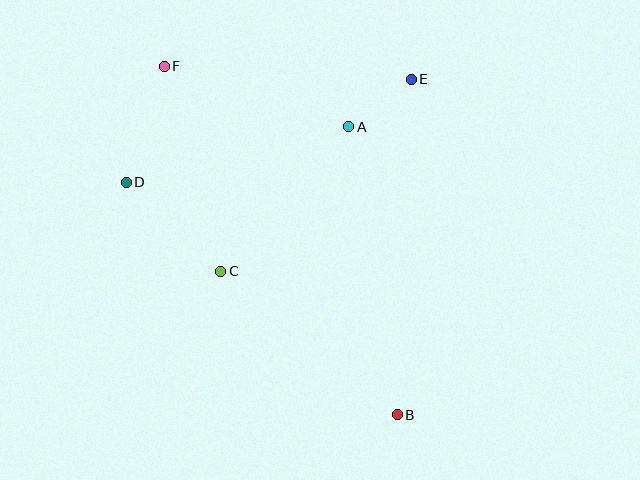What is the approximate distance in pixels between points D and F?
The distance between D and F is approximately 122 pixels.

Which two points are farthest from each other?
Points B and F are farthest from each other.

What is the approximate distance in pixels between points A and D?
The distance between A and D is approximately 230 pixels.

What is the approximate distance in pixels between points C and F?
The distance between C and F is approximately 213 pixels.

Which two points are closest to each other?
Points A and E are closest to each other.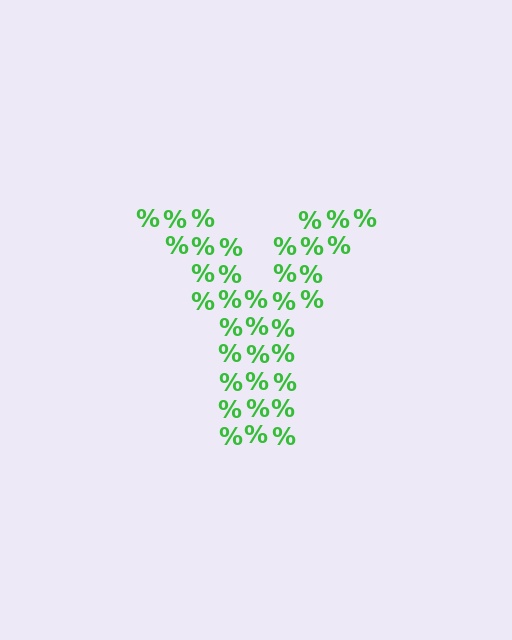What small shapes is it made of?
It is made of small percent signs.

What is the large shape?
The large shape is the letter Y.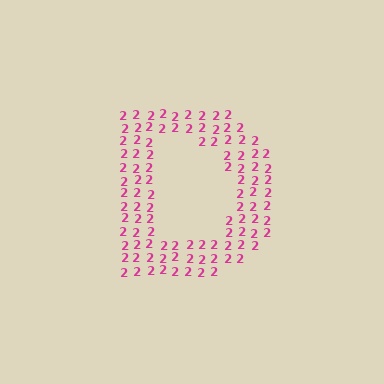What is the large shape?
The large shape is the letter D.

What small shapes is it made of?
It is made of small digit 2's.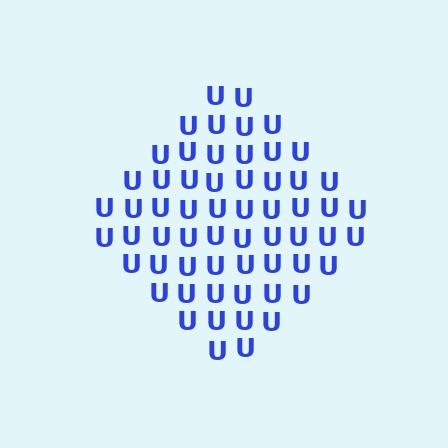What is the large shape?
The large shape is a diamond.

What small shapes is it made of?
It is made of small letter U's.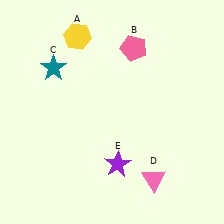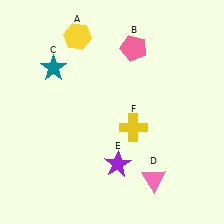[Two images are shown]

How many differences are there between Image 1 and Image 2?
There is 1 difference between the two images.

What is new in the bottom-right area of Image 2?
A yellow cross (F) was added in the bottom-right area of Image 2.